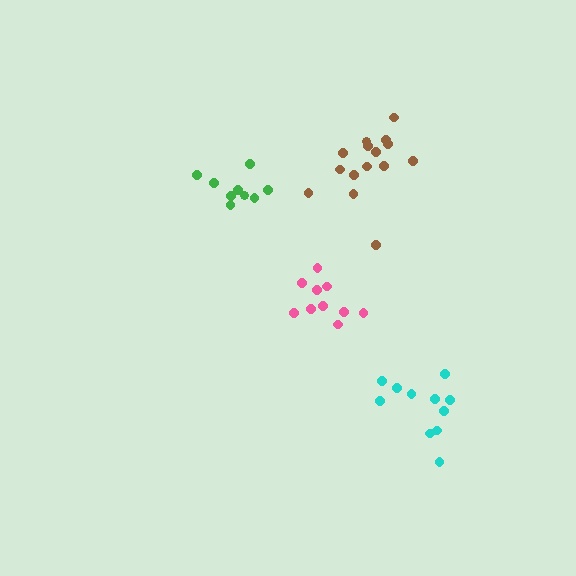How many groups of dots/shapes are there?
There are 4 groups.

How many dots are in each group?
Group 1: 9 dots, Group 2: 15 dots, Group 3: 11 dots, Group 4: 10 dots (45 total).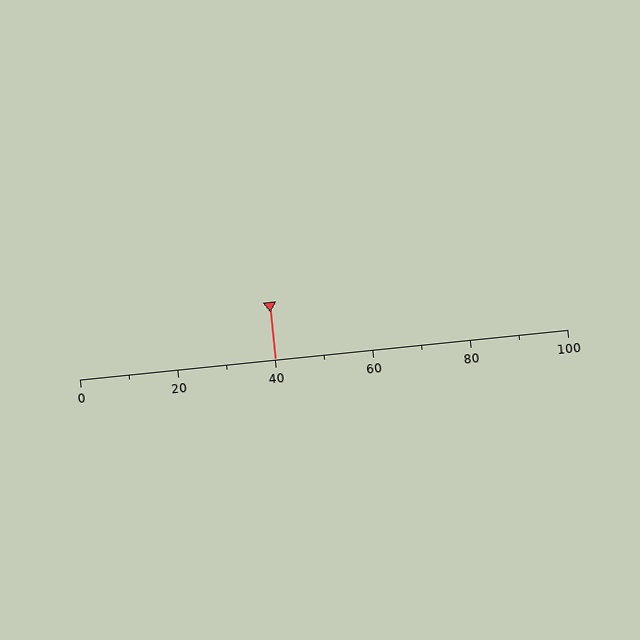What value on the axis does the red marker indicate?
The marker indicates approximately 40.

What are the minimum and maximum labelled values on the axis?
The axis runs from 0 to 100.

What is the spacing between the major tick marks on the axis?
The major ticks are spaced 20 apart.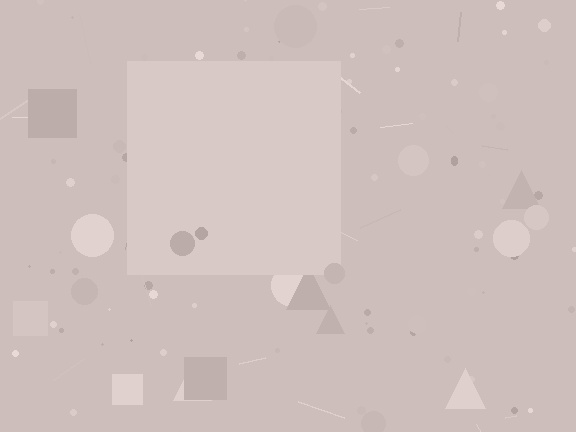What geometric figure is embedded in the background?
A square is embedded in the background.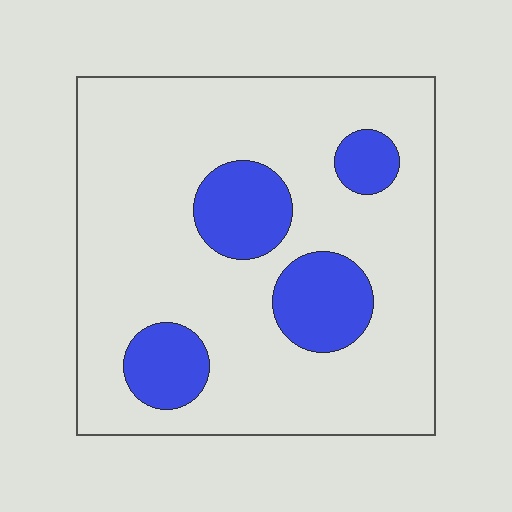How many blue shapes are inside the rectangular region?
4.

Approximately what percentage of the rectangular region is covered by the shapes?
Approximately 20%.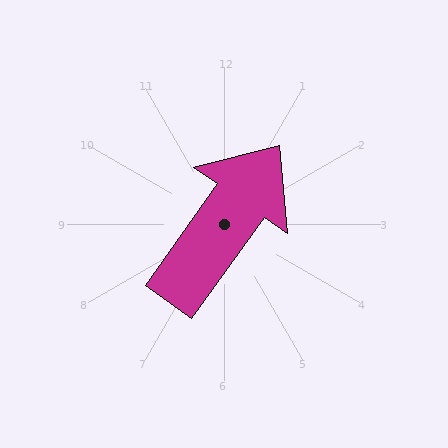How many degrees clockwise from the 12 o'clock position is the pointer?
Approximately 35 degrees.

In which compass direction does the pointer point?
Northeast.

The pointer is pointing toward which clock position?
Roughly 1 o'clock.